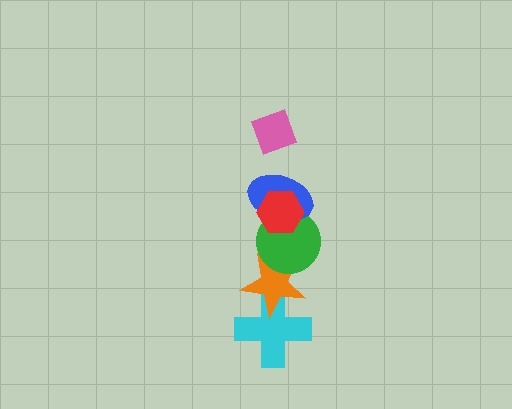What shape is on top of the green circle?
The blue ellipse is on top of the green circle.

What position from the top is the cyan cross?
The cyan cross is 6th from the top.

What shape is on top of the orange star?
The green circle is on top of the orange star.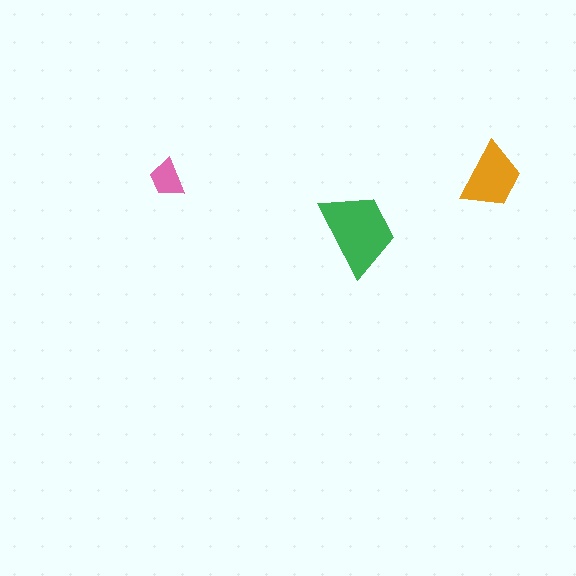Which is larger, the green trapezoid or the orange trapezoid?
The green one.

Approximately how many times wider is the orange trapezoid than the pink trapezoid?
About 1.5 times wider.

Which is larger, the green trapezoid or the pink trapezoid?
The green one.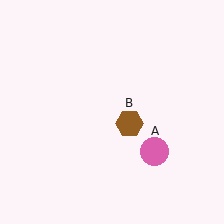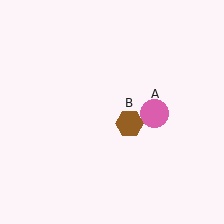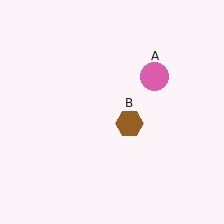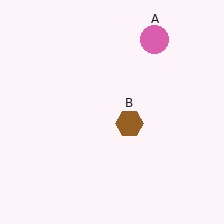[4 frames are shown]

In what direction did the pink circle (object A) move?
The pink circle (object A) moved up.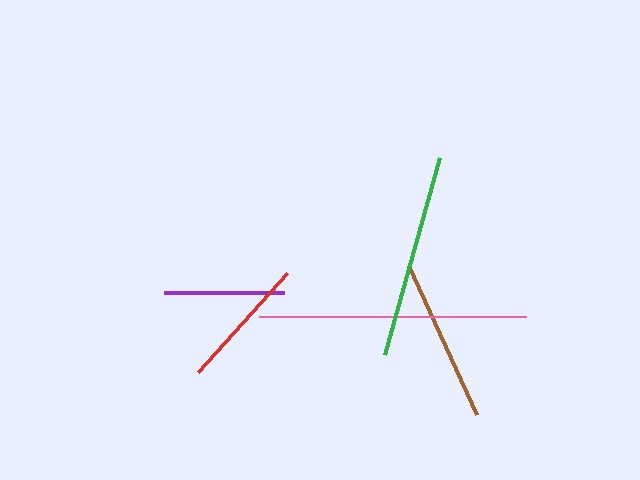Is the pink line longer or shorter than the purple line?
The pink line is longer than the purple line.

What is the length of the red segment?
The red segment is approximately 133 pixels long.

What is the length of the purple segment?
The purple segment is approximately 121 pixels long.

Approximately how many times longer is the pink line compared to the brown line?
The pink line is approximately 1.6 times the length of the brown line.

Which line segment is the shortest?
The purple line is the shortest at approximately 121 pixels.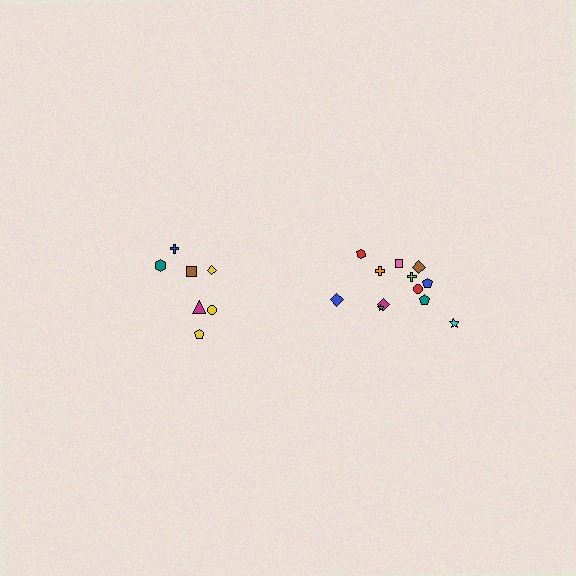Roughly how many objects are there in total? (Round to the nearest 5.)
Roughly 20 objects in total.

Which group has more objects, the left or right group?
The right group.